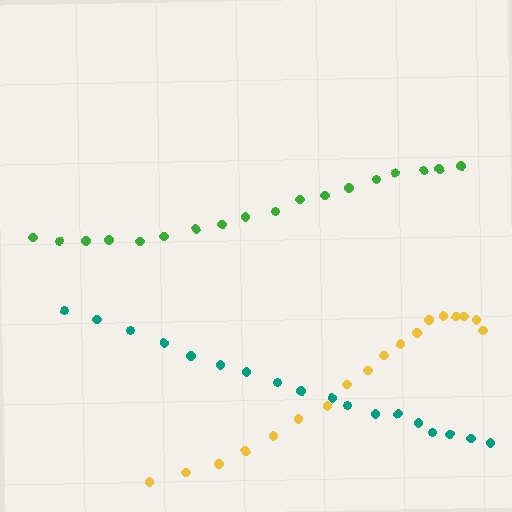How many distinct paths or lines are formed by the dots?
There are 3 distinct paths.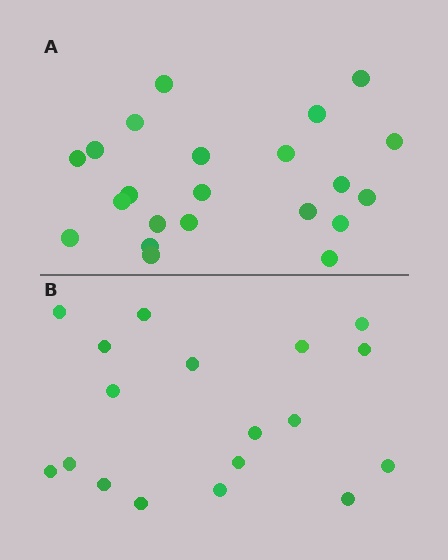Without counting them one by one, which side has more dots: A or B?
Region A (the top region) has more dots.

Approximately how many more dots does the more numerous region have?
Region A has about 4 more dots than region B.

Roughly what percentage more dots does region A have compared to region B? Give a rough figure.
About 20% more.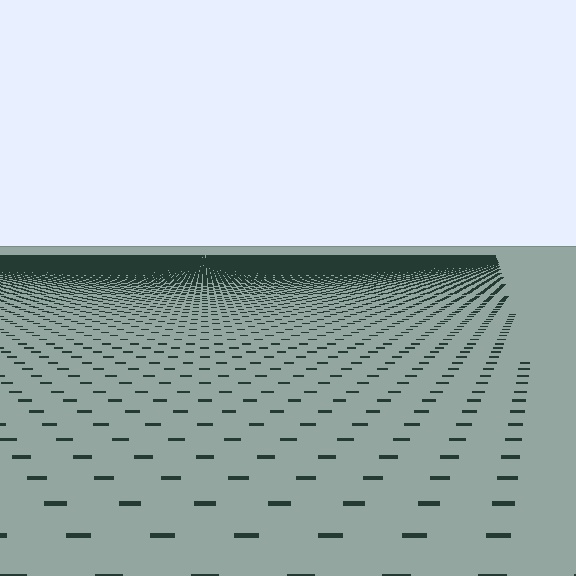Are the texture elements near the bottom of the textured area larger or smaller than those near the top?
Larger. Near the bottom, elements are closer to the viewer and appear at a bigger on-screen size.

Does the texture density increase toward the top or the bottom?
Density increases toward the top.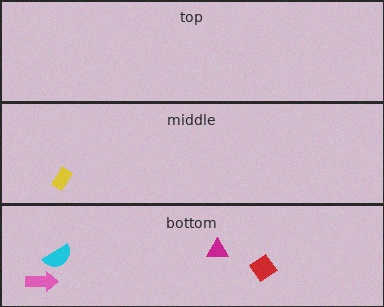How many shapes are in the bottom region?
4.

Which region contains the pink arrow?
The bottom region.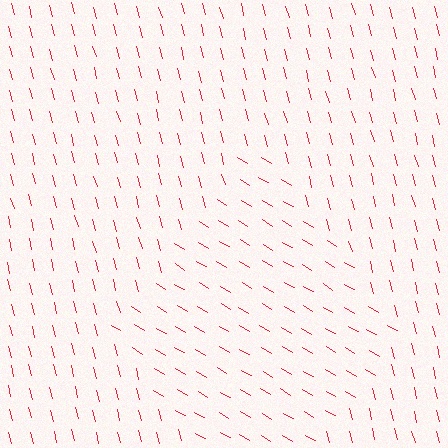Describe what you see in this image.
The image is filled with small red line segments. A diamond region in the image has lines oriented differently from the surrounding lines, creating a visible texture boundary.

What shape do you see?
I see a diamond.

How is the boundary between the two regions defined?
The boundary is defined purely by a change in line orientation (approximately 45 degrees difference). All lines are the same color and thickness.